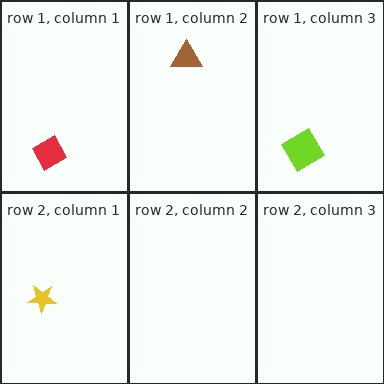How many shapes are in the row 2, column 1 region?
1.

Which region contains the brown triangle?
The row 1, column 2 region.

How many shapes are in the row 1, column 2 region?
1.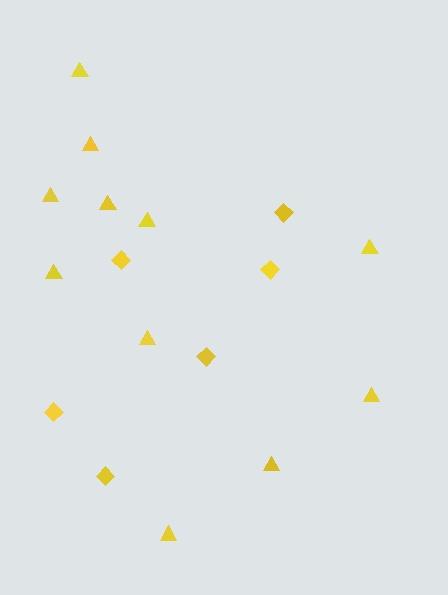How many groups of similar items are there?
There are 2 groups: one group of triangles (11) and one group of diamonds (6).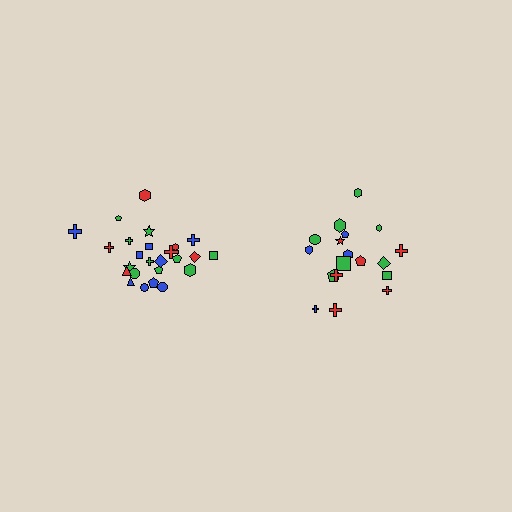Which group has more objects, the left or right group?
The left group.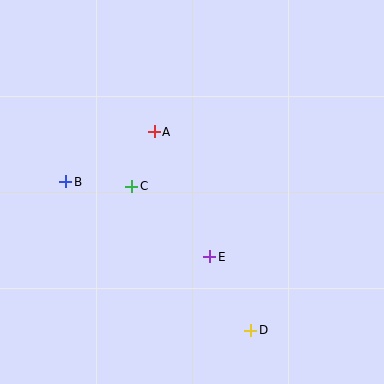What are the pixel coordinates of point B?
Point B is at (66, 182).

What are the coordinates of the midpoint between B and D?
The midpoint between B and D is at (158, 256).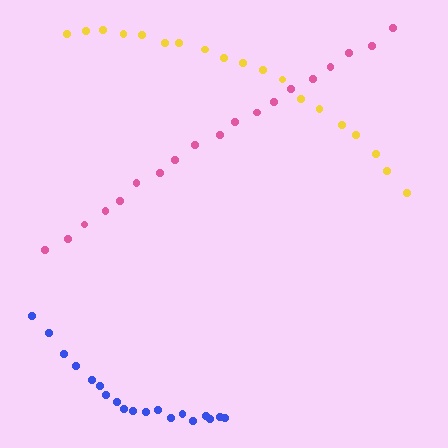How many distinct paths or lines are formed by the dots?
There are 3 distinct paths.